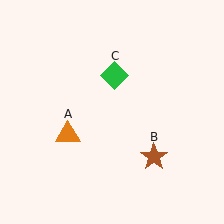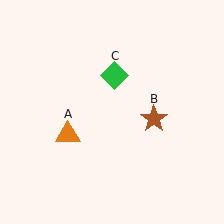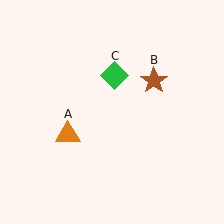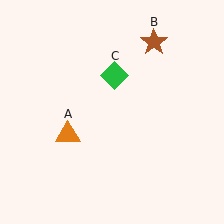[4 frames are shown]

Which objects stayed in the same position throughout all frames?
Orange triangle (object A) and green diamond (object C) remained stationary.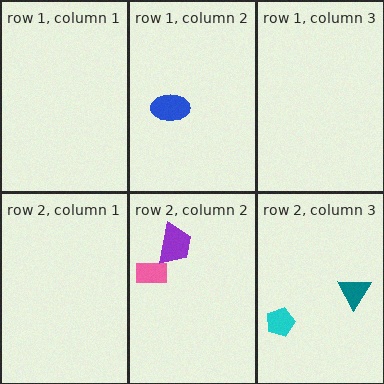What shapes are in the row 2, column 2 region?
The pink rectangle, the purple trapezoid.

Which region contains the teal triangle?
The row 2, column 3 region.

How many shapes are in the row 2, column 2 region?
2.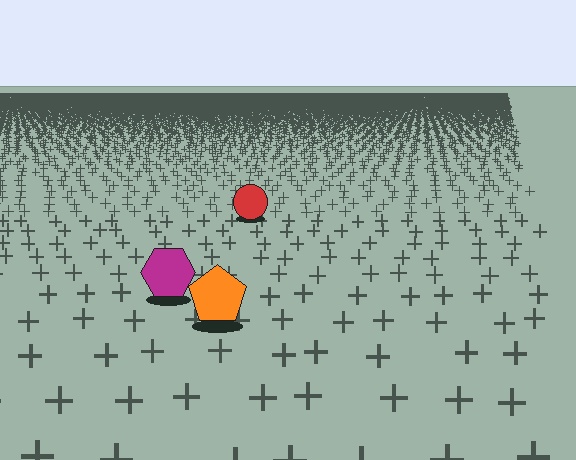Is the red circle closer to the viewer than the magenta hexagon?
No. The magenta hexagon is closer — you can tell from the texture gradient: the ground texture is coarser near it.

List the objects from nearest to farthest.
From nearest to farthest: the orange pentagon, the magenta hexagon, the red circle.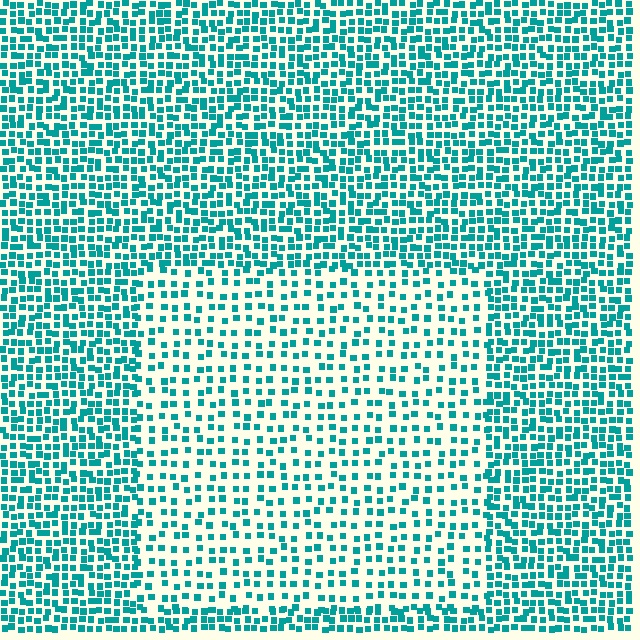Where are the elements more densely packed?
The elements are more densely packed outside the rectangle boundary.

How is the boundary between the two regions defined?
The boundary is defined by a change in element density (approximately 1.9x ratio). All elements are the same color, size, and shape.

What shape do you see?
I see a rectangle.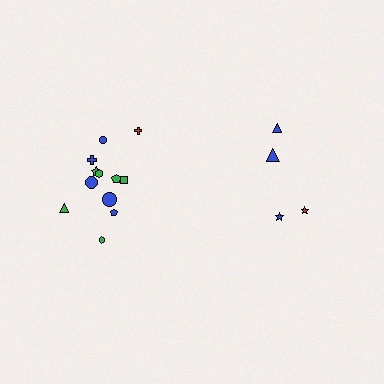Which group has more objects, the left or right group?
The left group.